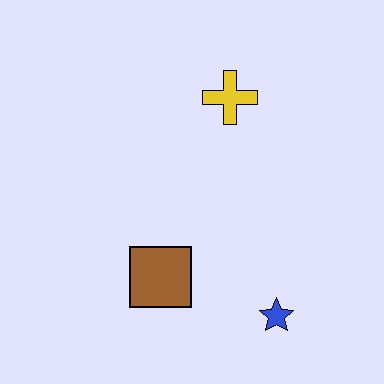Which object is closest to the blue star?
The brown square is closest to the blue star.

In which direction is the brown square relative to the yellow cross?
The brown square is below the yellow cross.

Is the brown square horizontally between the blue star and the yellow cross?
No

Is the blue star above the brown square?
No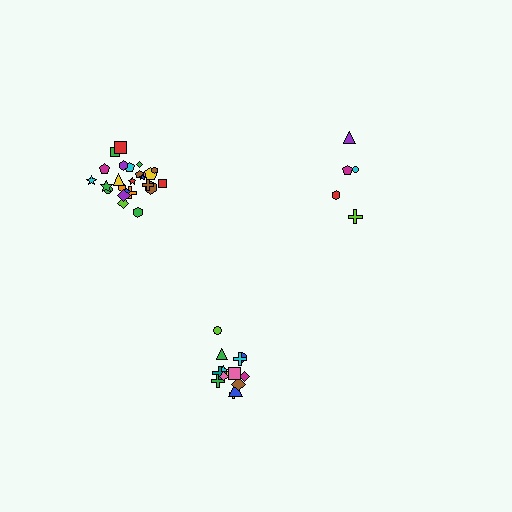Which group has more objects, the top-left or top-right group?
The top-left group.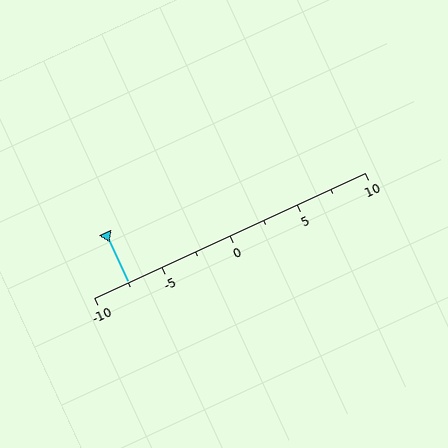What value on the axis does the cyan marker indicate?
The marker indicates approximately -7.5.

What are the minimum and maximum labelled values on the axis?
The axis runs from -10 to 10.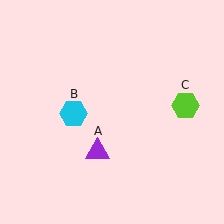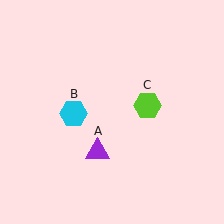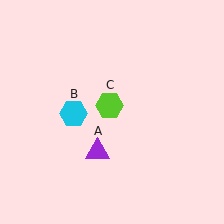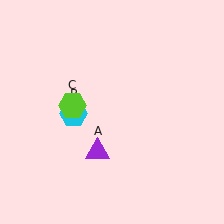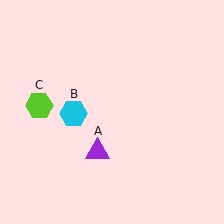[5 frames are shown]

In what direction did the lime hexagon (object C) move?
The lime hexagon (object C) moved left.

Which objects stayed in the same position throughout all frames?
Purple triangle (object A) and cyan hexagon (object B) remained stationary.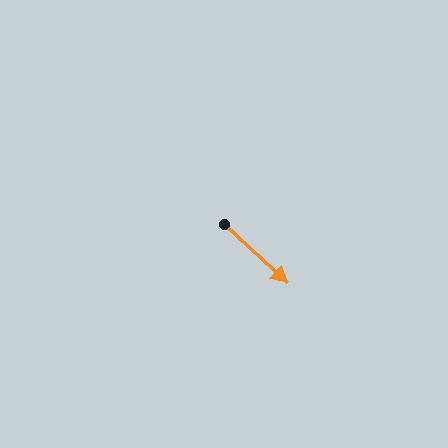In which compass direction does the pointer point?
Southeast.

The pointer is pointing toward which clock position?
Roughly 4 o'clock.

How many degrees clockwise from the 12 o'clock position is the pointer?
Approximately 133 degrees.